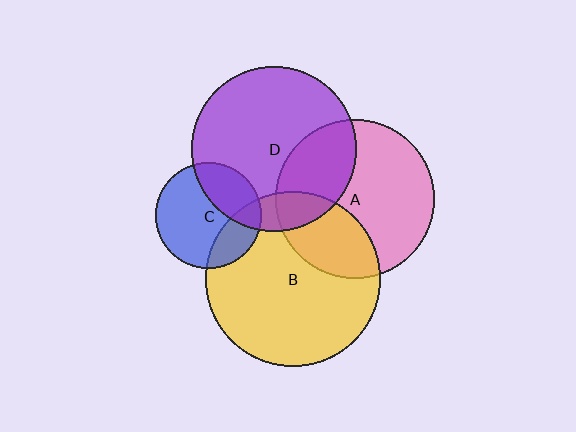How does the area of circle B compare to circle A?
Approximately 1.2 times.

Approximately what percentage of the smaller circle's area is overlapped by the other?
Approximately 30%.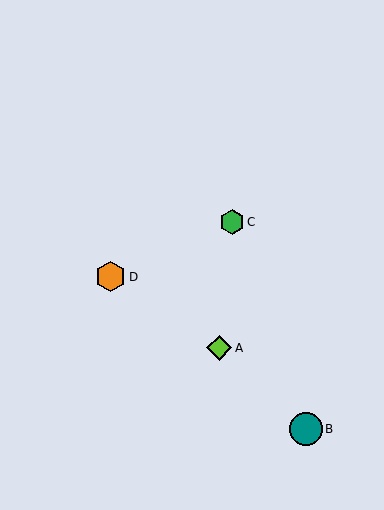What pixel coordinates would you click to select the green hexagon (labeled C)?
Click at (232, 222) to select the green hexagon C.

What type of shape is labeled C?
Shape C is a green hexagon.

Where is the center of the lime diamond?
The center of the lime diamond is at (219, 348).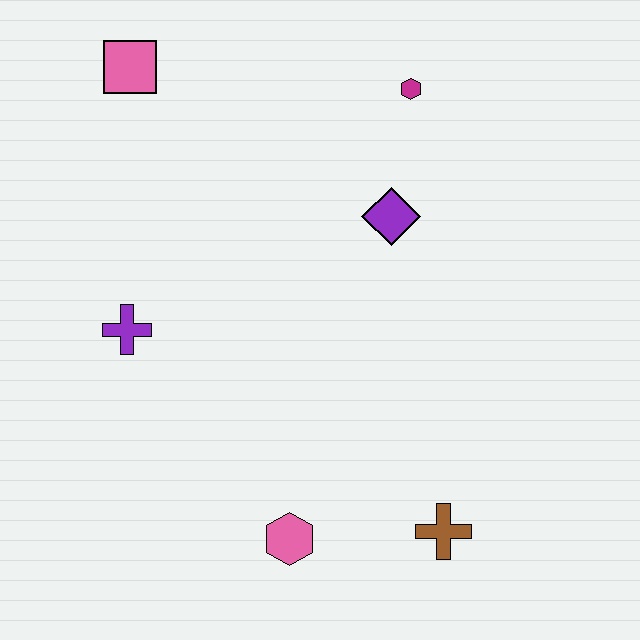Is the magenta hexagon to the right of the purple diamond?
Yes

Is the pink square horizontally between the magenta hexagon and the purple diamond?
No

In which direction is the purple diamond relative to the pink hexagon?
The purple diamond is above the pink hexagon.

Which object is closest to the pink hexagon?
The brown cross is closest to the pink hexagon.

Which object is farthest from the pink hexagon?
The pink square is farthest from the pink hexagon.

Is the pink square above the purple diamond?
Yes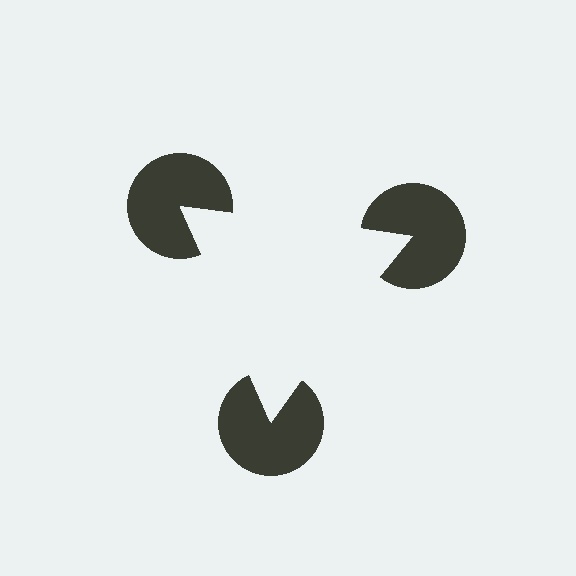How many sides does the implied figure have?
3 sides.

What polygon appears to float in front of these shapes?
An illusory triangle — its edges are inferred from the aligned wedge cuts in the pac-man discs, not physically drawn.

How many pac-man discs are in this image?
There are 3 — one at each vertex of the illusory triangle.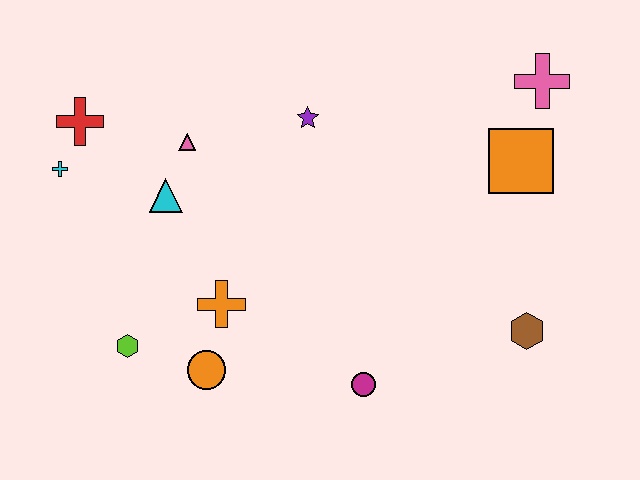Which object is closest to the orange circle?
The orange cross is closest to the orange circle.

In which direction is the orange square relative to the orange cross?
The orange square is to the right of the orange cross.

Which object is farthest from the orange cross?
The pink cross is farthest from the orange cross.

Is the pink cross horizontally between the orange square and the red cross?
No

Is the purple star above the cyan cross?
Yes